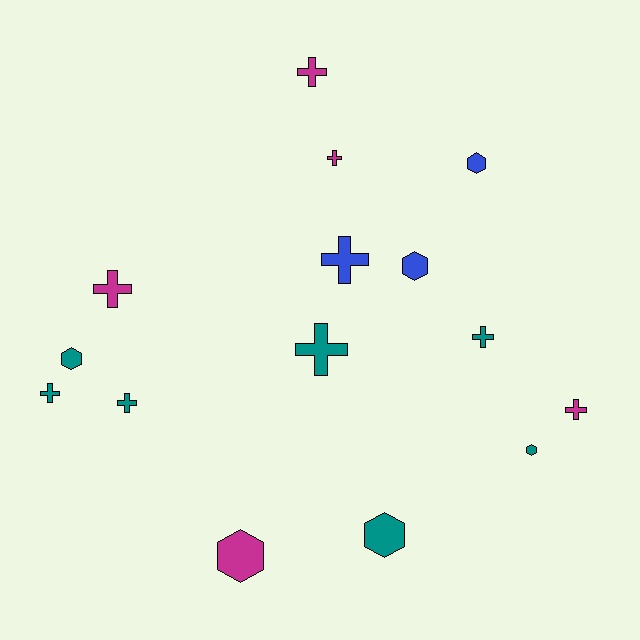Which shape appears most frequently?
Cross, with 9 objects.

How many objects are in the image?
There are 15 objects.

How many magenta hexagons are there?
There is 1 magenta hexagon.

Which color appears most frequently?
Teal, with 7 objects.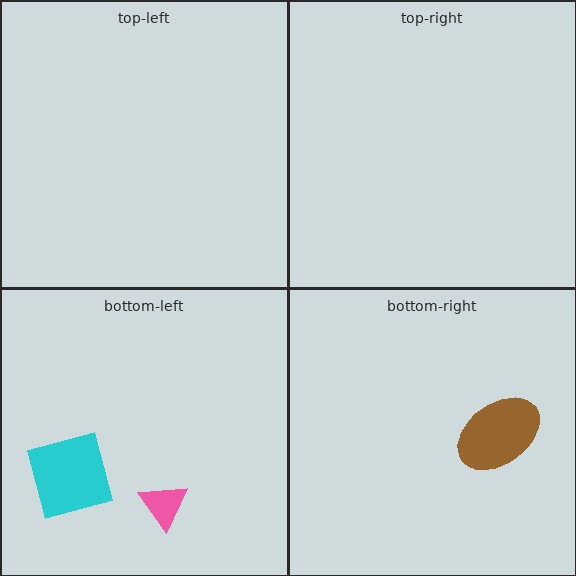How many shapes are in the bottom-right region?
1.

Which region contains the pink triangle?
The bottom-left region.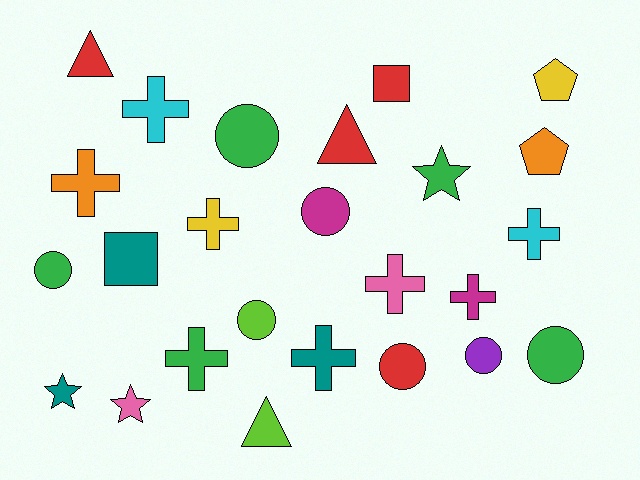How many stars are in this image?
There are 3 stars.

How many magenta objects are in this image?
There are 2 magenta objects.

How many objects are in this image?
There are 25 objects.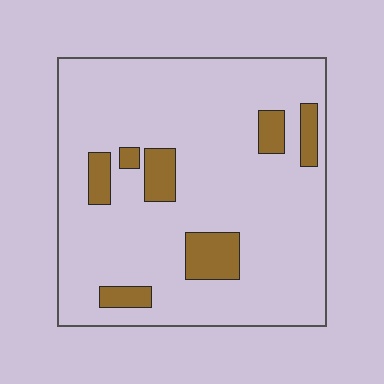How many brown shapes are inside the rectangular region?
7.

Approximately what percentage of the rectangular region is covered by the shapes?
Approximately 15%.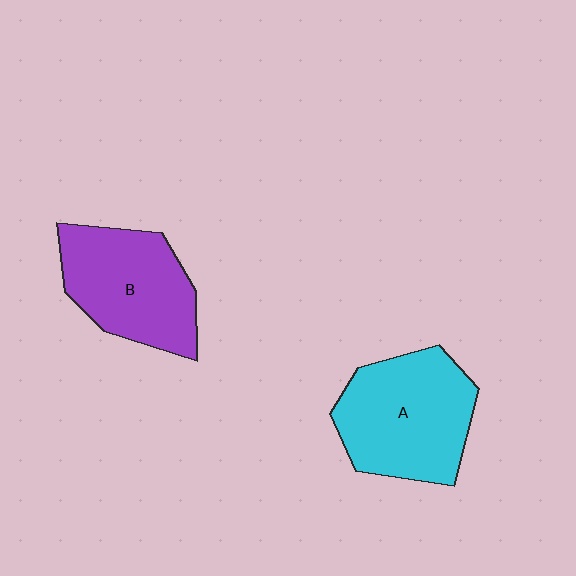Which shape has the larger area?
Shape A (cyan).